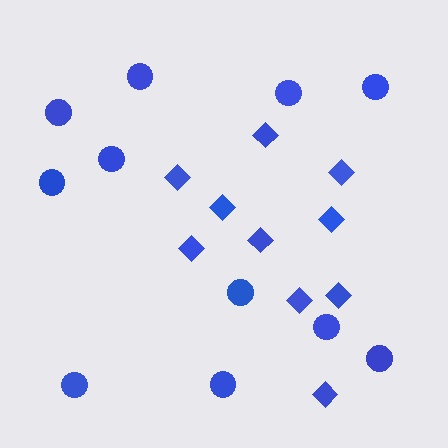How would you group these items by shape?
There are 2 groups: one group of circles (11) and one group of diamonds (10).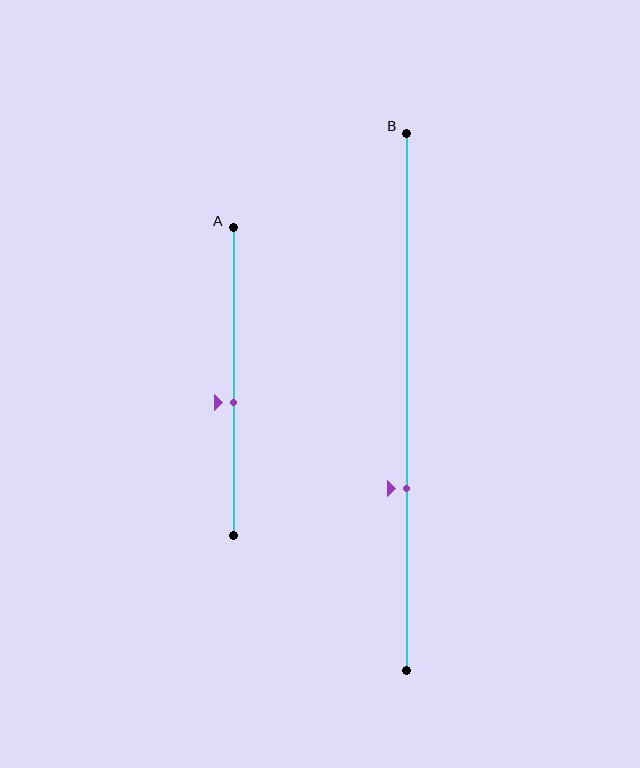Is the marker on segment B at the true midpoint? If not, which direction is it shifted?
No, the marker on segment B is shifted downward by about 16% of the segment length.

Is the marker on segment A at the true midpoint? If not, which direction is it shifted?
No, the marker on segment A is shifted downward by about 7% of the segment length.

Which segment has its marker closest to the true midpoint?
Segment A has its marker closest to the true midpoint.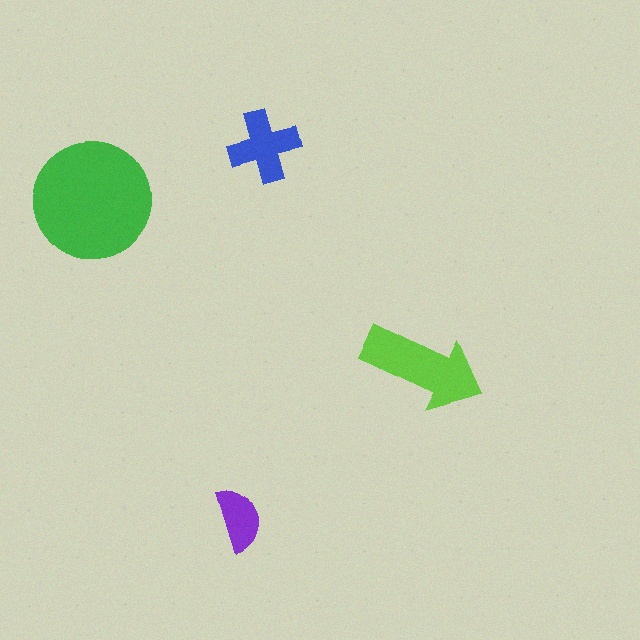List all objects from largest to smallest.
The green circle, the lime arrow, the blue cross, the purple semicircle.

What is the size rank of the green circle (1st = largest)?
1st.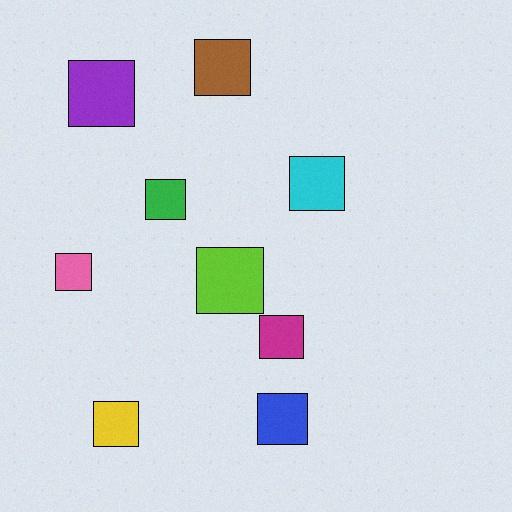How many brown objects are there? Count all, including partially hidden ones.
There is 1 brown object.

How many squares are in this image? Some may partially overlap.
There are 9 squares.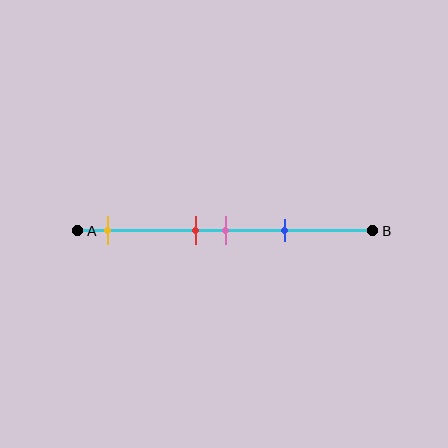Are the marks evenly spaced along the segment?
No, the marks are not evenly spaced.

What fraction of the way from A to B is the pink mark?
The pink mark is approximately 50% (0.5) of the way from A to B.